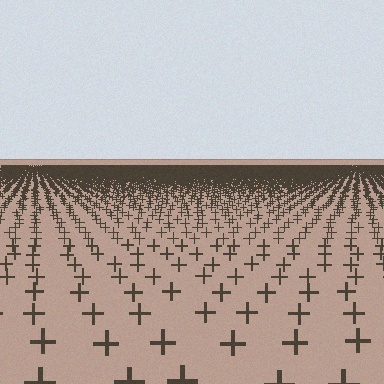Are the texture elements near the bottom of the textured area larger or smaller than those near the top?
Larger. Near the bottom, elements are closer to the viewer and appear at a bigger on-screen size.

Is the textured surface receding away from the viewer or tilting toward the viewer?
The surface is receding away from the viewer. Texture elements get smaller and denser toward the top.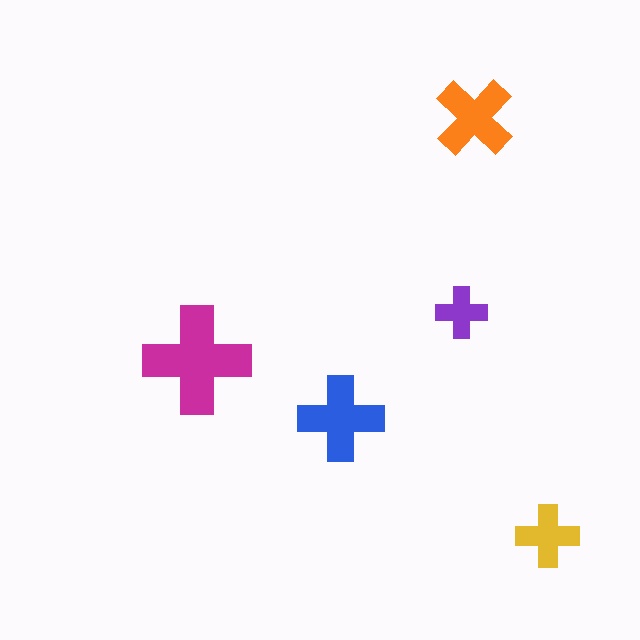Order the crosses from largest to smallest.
the magenta one, the blue one, the orange one, the yellow one, the purple one.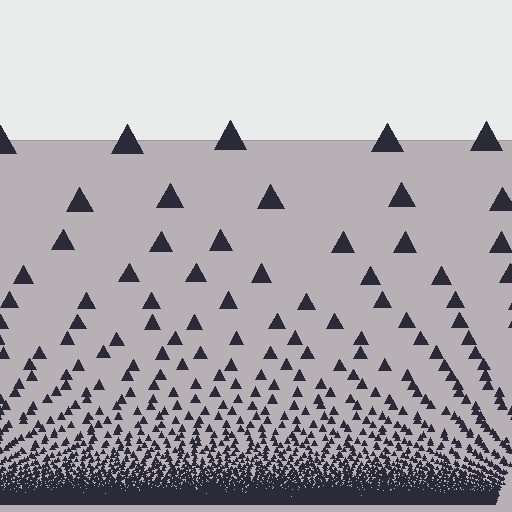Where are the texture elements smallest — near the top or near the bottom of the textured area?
Near the bottom.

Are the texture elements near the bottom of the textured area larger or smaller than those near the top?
Smaller. The gradient is inverted — elements near the bottom are smaller and denser.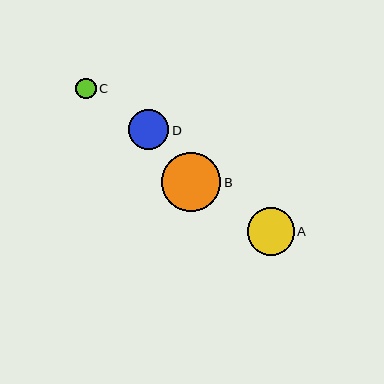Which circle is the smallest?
Circle C is the smallest with a size of approximately 20 pixels.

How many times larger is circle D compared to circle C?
Circle D is approximately 2.0 times the size of circle C.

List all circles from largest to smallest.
From largest to smallest: B, A, D, C.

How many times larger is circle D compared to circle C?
Circle D is approximately 2.0 times the size of circle C.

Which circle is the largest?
Circle B is the largest with a size of approximately 59 pixels.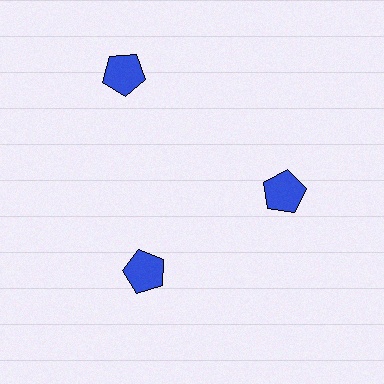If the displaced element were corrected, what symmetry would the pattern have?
It would have 3-fold rotational symmetry — the pattern would map onto itself every 120 degrees.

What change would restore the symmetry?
The symmetry would be restored by moving it inward, back onto the ring so that all 3 pentagons sit at equal angles and equal distance from the center.